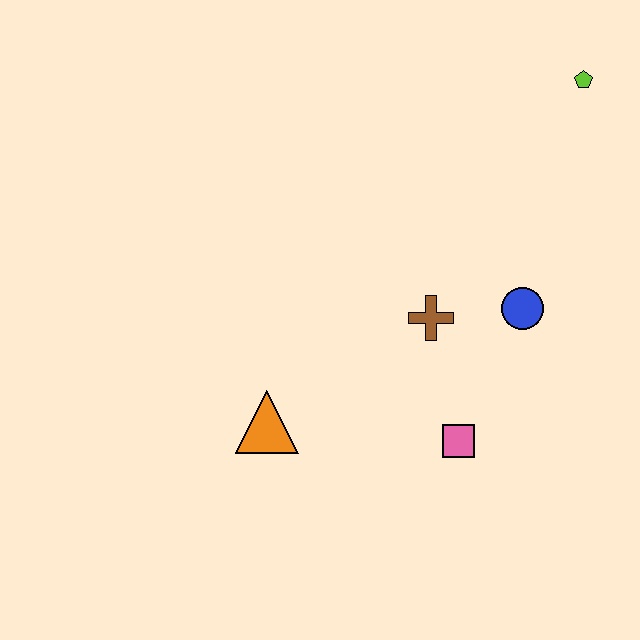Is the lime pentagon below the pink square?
No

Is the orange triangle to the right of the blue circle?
No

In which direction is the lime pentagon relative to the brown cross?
The lime pentagon is above the brown cross.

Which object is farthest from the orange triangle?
The lime pentagon is farthest from the orange triangle.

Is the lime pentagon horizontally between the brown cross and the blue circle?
No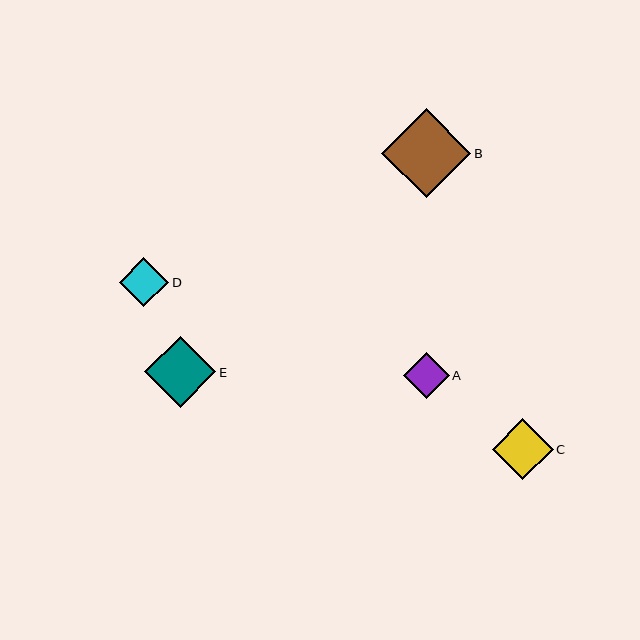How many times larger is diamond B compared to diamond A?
Diamond B is approximately 2.0 times the size of diamond A.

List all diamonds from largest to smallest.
From largest to smallest: B, E, C, D, A.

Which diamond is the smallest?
Diamond A is the smallest with a size of approximately 46 pixels.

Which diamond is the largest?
Diamond B is the largest with a size of approximately 89 pixels.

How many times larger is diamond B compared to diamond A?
Diamond B is approximately 2.0 times the size of diamond A.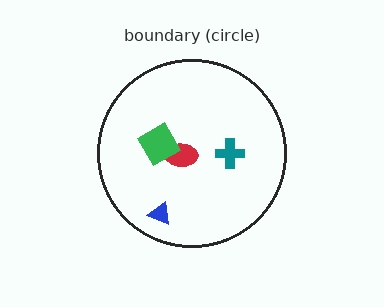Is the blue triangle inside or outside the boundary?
Inside.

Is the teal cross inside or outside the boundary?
Inside.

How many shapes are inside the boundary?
4 inside, 0 outside.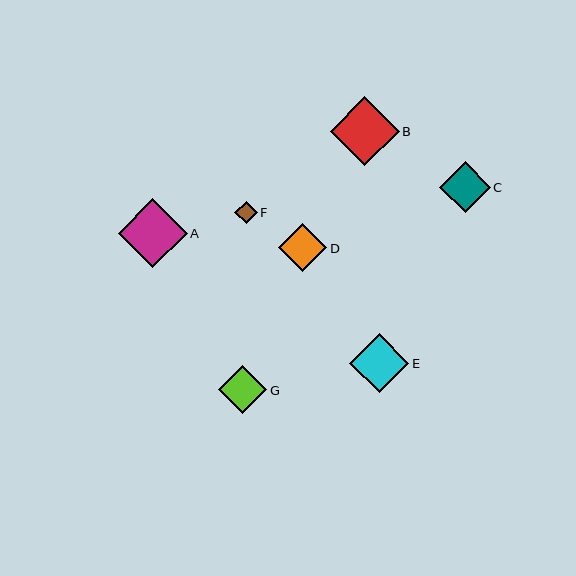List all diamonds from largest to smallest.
From largest to smallest: B, A, E, C, G, D, F.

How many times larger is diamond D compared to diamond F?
Diamond D is approximately 2.1 times the size of diamond F.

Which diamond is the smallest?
Diamond F is the smallest with a size of approximately 22 pixels.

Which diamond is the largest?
Diamond B is the largest with a size of approximately 69 pixels.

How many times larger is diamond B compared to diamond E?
Diamond B is approximately 1.2 times the size of diamond E.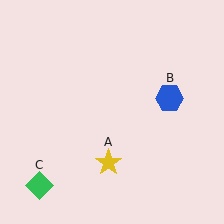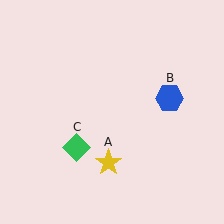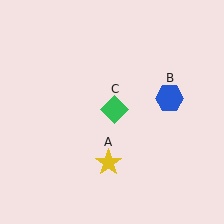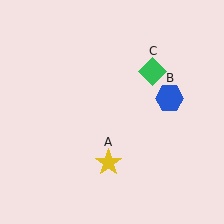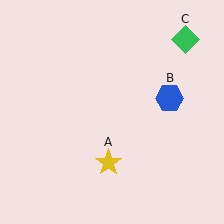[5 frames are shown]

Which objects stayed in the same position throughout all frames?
Yellow star (object A) and blue hexagon (object B) remained stationary.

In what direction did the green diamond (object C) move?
The green diamond (object C) moved up and to the right.